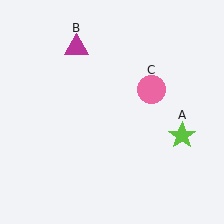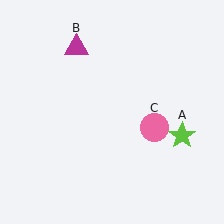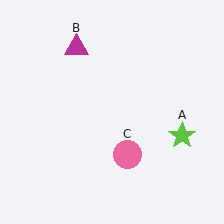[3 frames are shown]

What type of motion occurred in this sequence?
The pink circle (object C) rotated clockwise around the center of the scene.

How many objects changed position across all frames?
1 object changed position: pink circle (object C).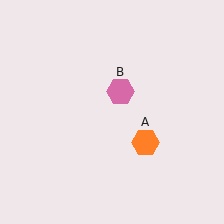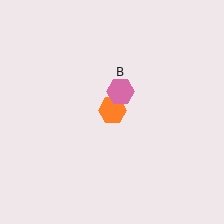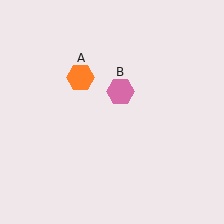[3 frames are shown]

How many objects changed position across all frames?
1 object changed position: orange hexagon (object A).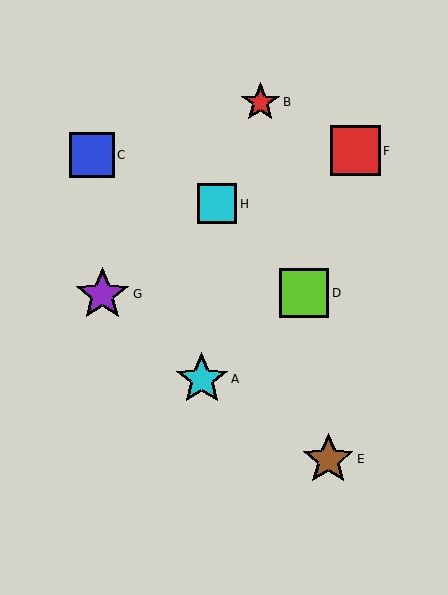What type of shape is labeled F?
Shape F is a red square.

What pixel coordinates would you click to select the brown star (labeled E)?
Click at (328, 459) to select the brown star E.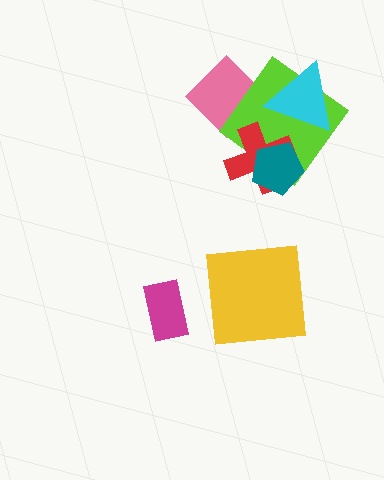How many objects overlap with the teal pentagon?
2 objects overlap with the teal pentagon.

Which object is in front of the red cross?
The teal pentagon is in front of the red cross.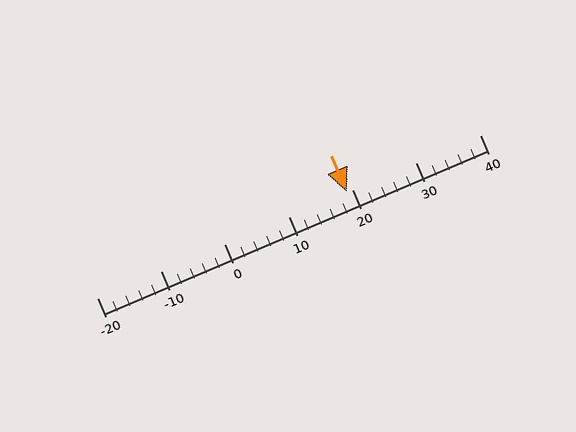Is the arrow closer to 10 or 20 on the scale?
The arrow is closer to 20.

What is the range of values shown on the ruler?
The ruler shows values from -20 to 40.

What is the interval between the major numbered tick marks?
The major tick marks are spaced 10 units apart.